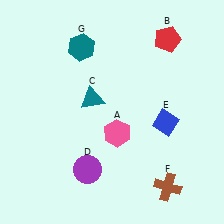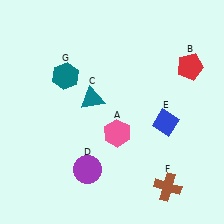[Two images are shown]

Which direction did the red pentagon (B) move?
The red pentagon (B) moved down.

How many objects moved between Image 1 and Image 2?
2 objects moved between the two images.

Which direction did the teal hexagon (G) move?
The teal hexagon (G) moved down.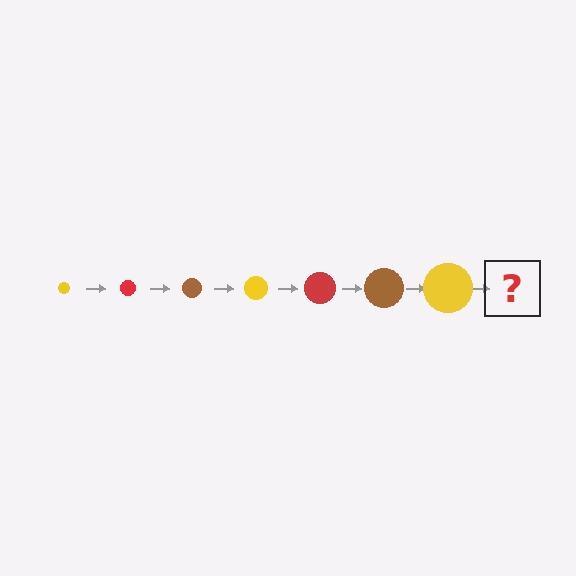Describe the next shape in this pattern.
It should be a red circle, larger than the previous one.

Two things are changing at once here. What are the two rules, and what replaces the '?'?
The two rules are that the circle grows larger each step and the color cycles through yellow, red, and brown. The '?' should be a red circle, larger than the previous one.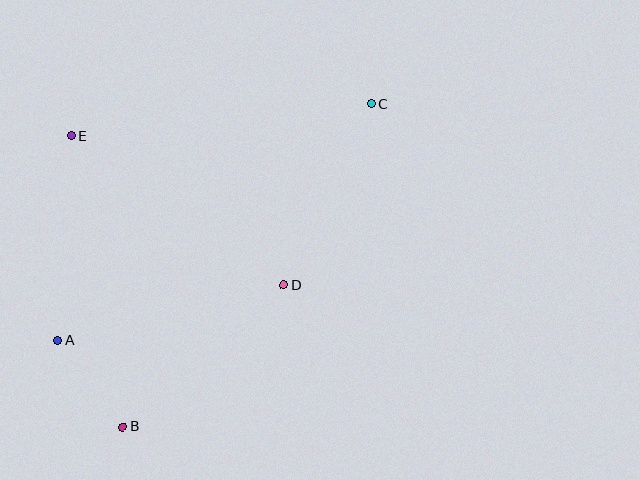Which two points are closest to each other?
Points A and B are closest to each other.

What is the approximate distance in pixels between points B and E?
The distance between B and E is approximately 295 pixels.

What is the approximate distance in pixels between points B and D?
The distance between B and D is approximately 213 pixels.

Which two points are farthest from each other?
Points B and C are farthest from each other.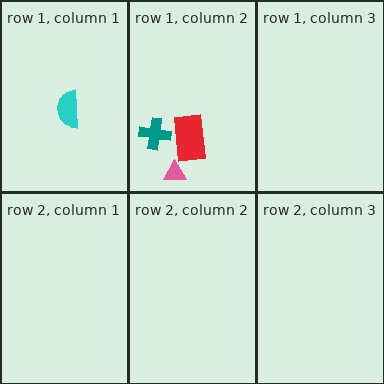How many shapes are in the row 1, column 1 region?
1.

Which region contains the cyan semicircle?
The row 1, column 1 region.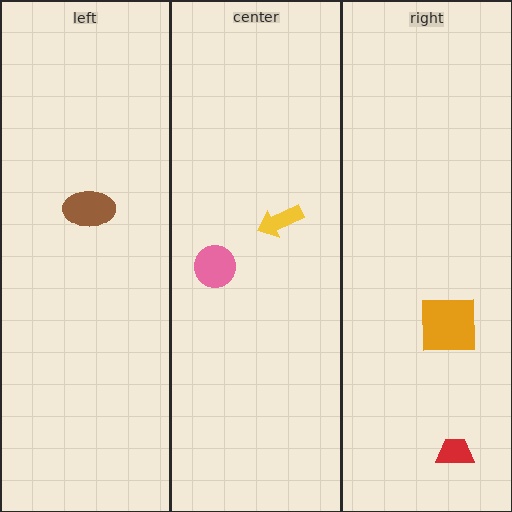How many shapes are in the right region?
2.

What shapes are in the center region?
The yellow arrow, the pink circle.